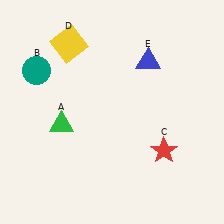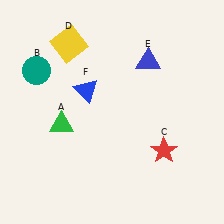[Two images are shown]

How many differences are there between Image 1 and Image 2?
There is 1 difference between the two images.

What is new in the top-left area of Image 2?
A blue triangle (F) was added in the top-left area of Image 2.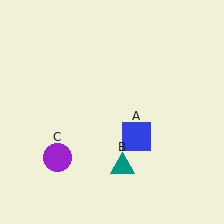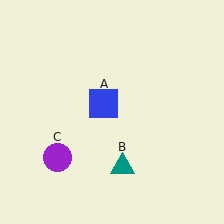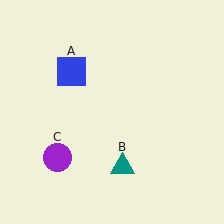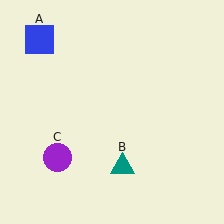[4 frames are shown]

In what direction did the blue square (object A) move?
The blue square (object A) moved up and to the left.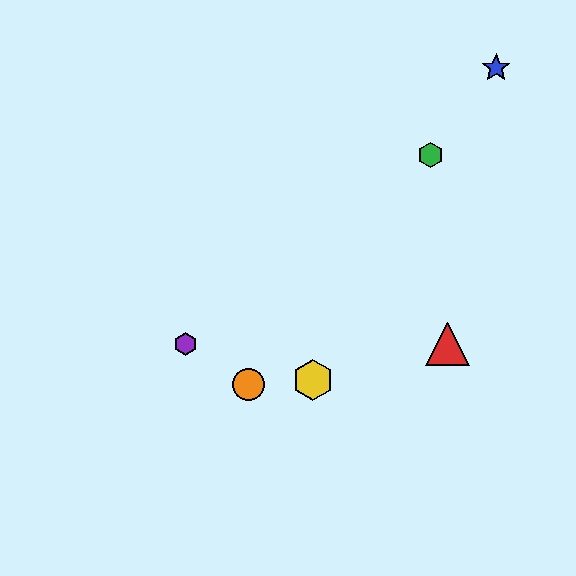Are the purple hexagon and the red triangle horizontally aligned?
Yes, both are at y≈344.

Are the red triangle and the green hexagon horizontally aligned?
No, the red triangle is at y≈344 and the green hexagon is at y≈155.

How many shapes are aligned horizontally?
2 shapes (the red triangle, the purple hexagon) are aligned horizontally.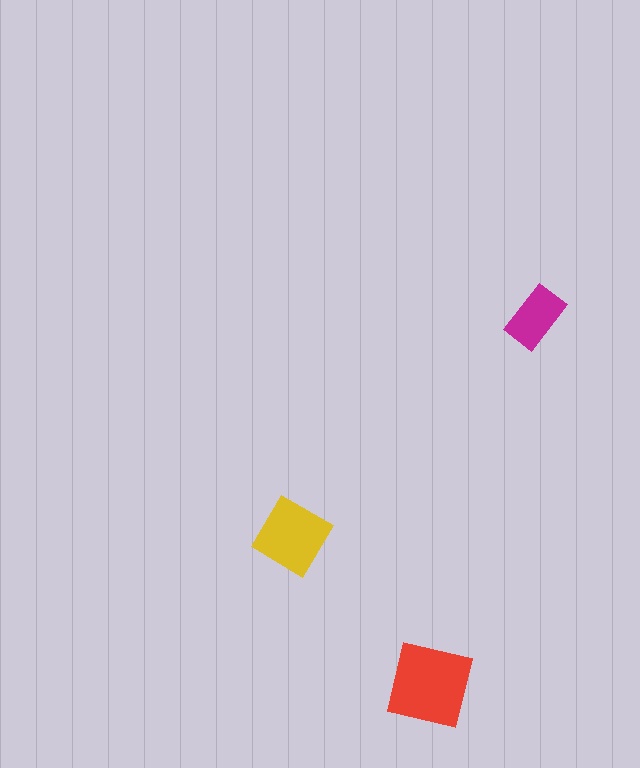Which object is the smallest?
The magenta rectangle.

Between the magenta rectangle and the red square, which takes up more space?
The red square.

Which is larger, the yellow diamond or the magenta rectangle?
The yellow diamond.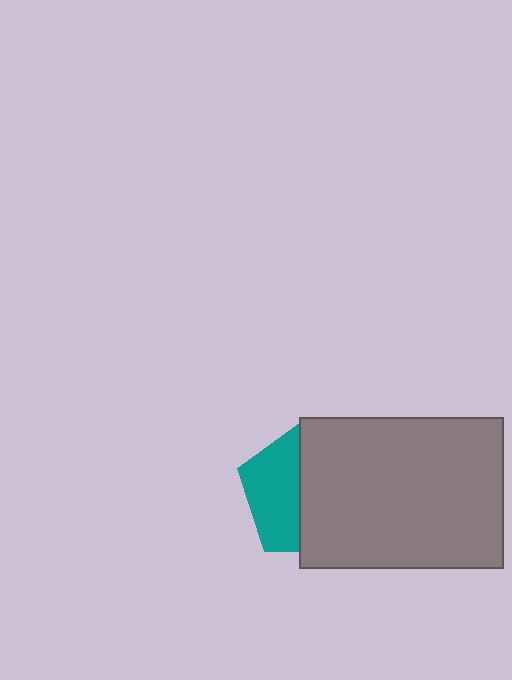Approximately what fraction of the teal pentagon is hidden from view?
Roughly 58% of the teal pentagon is hidden behind the gray rectangle.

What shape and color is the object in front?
The object in front is a gray rectangle.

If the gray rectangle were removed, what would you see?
You would see the complete teal pentagon.